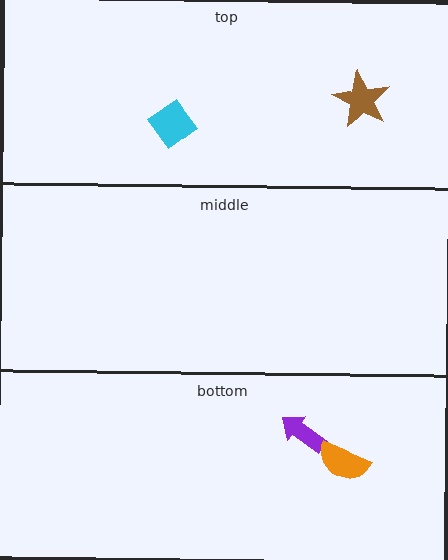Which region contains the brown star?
The top region.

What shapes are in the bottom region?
The purple arrow, the orange semicircle.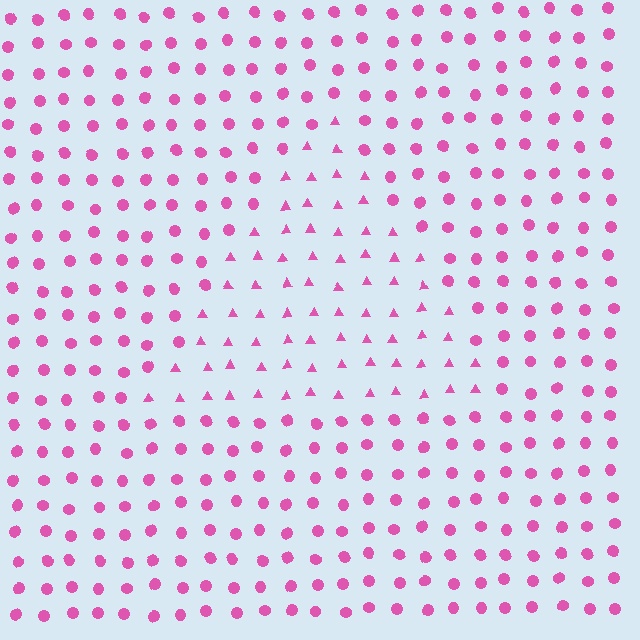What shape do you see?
I see a triangle.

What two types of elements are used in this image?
The image uses triangles inside the triangle region and circles outside it.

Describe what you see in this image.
The image is filled with small pink elements arranged in a uniform grid. A triangle-shaped region contains triangles, while the surrounding area contains circles. The boundary is defined purely by the change in element shape.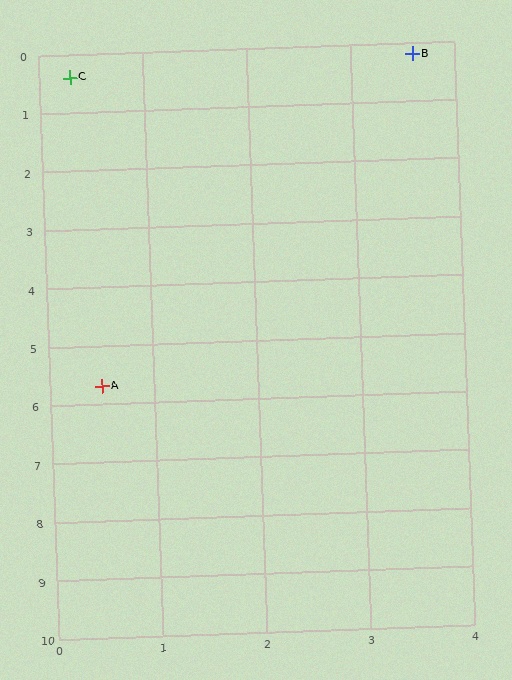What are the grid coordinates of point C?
Point C is at approximately (0.3, 0.4).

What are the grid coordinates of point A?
Point A is at approximately (0.5, 5.7).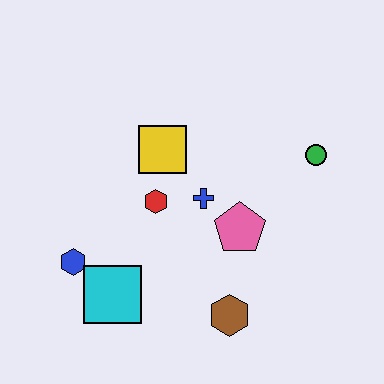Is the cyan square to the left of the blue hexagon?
No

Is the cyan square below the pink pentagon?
Yes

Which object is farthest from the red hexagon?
The green circle is farthest from the red hexagon.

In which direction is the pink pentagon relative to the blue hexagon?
The pink pentagon is to the right of the blue hexagon.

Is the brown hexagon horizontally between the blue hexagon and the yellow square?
No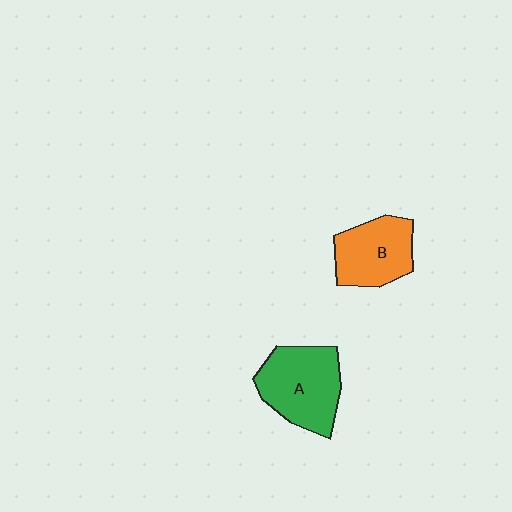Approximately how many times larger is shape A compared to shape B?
Approximately 1.2 times.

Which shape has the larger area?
Shape A (green).